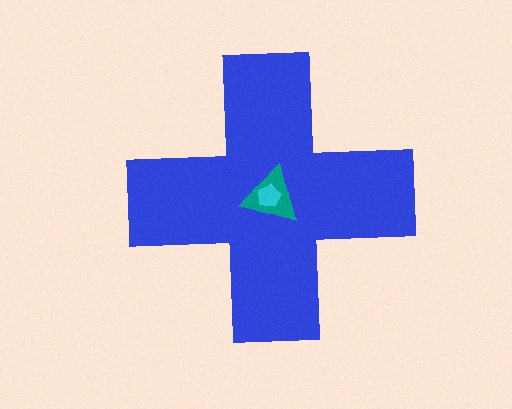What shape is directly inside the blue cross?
The teal triangle.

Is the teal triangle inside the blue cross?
Yes.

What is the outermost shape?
The blue cross.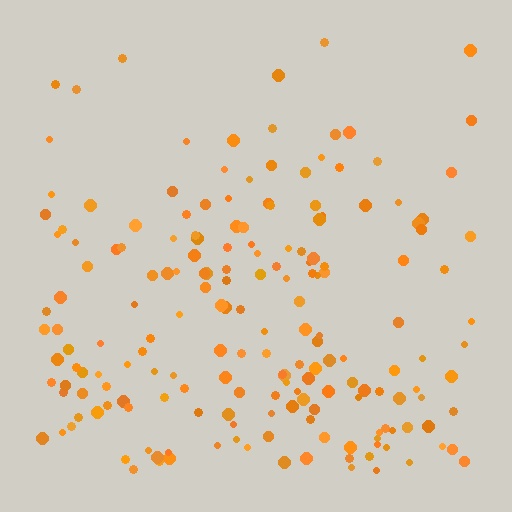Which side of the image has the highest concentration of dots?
The bottom.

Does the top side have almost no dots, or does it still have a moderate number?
Still a moderate number, just noticeably fewer than the bottom.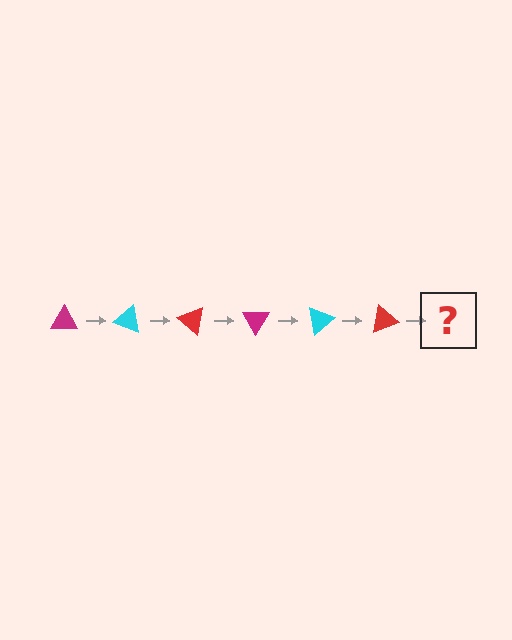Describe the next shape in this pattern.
It should be a magenta triangle, rotated 120 degrees from the start.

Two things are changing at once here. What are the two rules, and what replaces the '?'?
The two rules are that it rotates 20 degrees each step and the color cycles through magenta, cyan, and red. The '?' should be a magenta triangle, rotated 120 degrees from the start.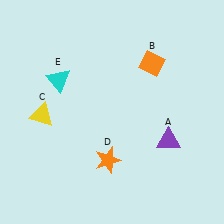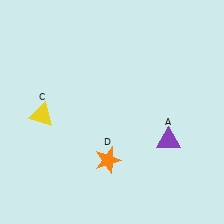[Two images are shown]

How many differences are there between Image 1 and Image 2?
There are 2 differences between the two images.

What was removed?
The orange diamond (B), the cyan triangle (E) were removed in Image 2.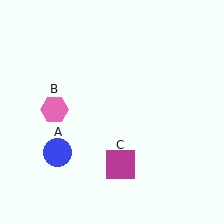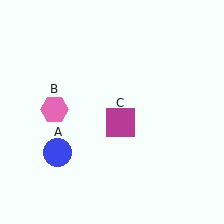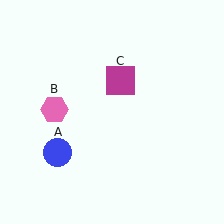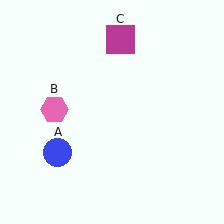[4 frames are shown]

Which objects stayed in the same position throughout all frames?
Blue circle (object A) and pink hexagon (object B) remained stationary.